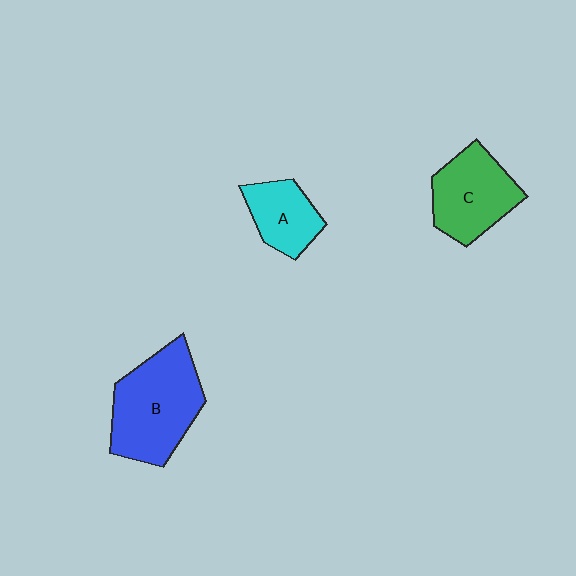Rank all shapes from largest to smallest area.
From largest to smallest: B (blue), C (green), A (cyan).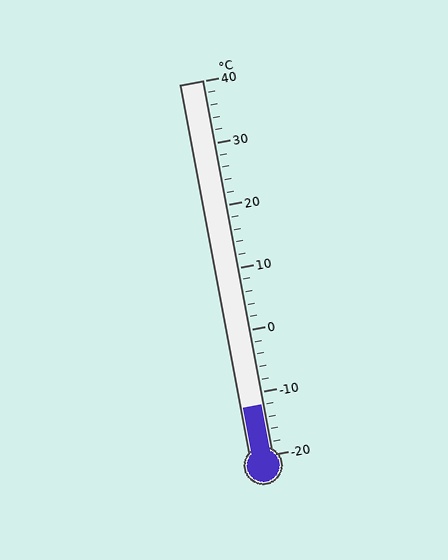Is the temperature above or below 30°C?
The temperature is below 30°C.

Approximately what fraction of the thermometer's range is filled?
The thermometer is filled to approximately 15% of its range.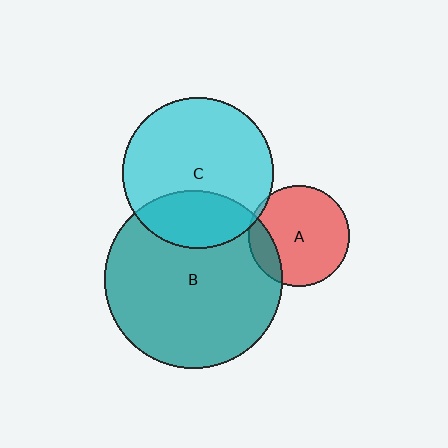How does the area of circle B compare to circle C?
Approximately 1.4 times.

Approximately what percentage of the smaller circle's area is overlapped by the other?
Approximately 15%.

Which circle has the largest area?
Circle B (teal).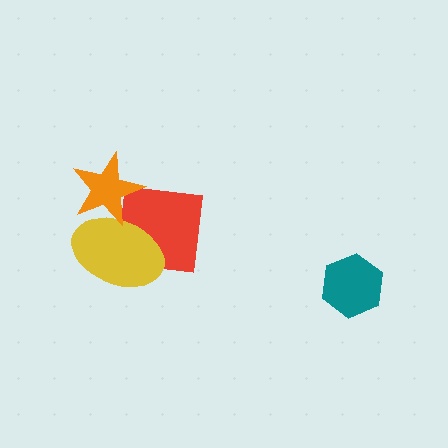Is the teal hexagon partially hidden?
No, no other shape covers it.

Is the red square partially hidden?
Yes, it is partially covered by another shape.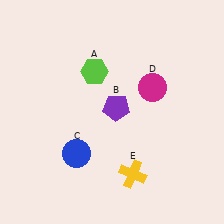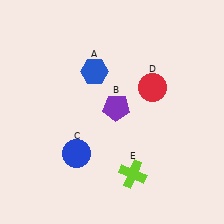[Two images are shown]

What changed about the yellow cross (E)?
In Image 1, E is yellow. In Image 2, it changed to lime.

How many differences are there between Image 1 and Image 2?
There are 3 differences between the two images.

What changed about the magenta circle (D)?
In Image 1, D is magenta. In Image 2, it changed to red.